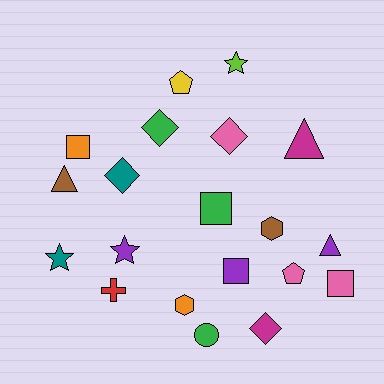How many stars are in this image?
There are 3 stars.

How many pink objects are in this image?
There are 3 pink objects.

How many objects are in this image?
There are 20 objects.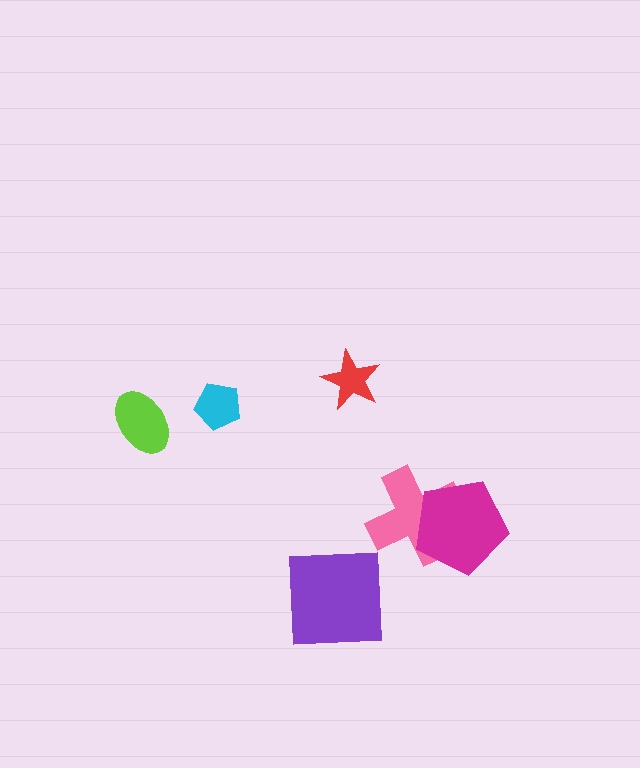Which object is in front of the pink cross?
The magenta pentagon is in front of the pink cross.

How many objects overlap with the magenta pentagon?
1 object overlaps with the magenta pentagon.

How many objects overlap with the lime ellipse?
0 objects overlap with the lime ellipse.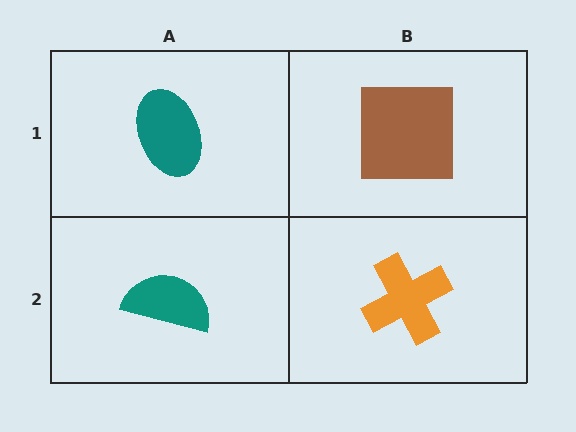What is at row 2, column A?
A teal semicircle.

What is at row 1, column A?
A teal ellipse.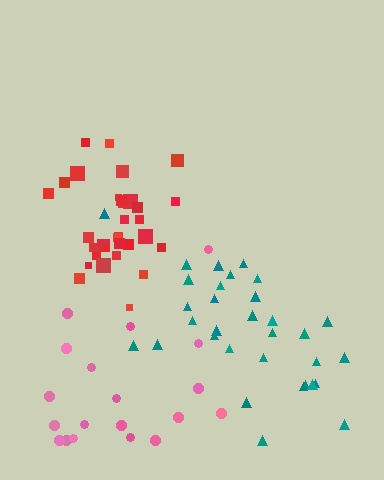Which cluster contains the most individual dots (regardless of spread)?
Teal (32).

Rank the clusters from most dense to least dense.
red, teal, pink.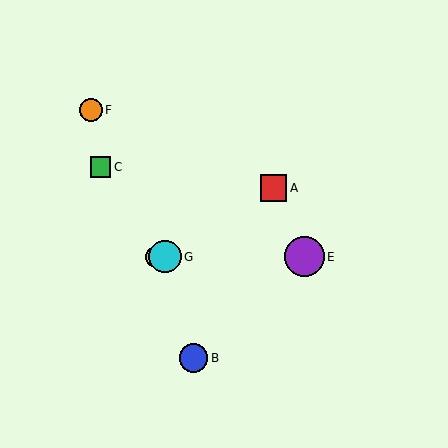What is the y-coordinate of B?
Object B is at y≈358.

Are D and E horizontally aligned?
Yes, both are at y≈257.